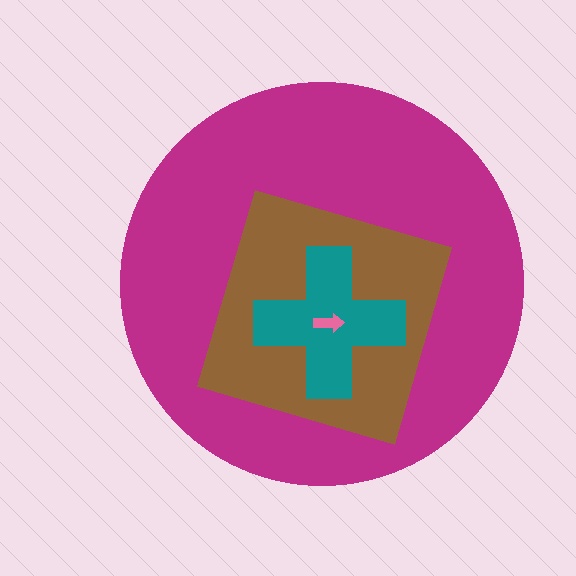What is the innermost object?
The pink arrow.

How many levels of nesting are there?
4.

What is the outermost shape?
The magenta circle.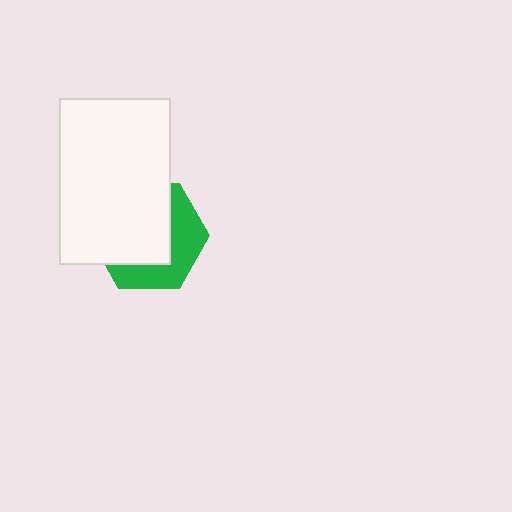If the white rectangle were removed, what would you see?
You would see the complete green hexagon.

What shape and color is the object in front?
The object in front is a white rectangle.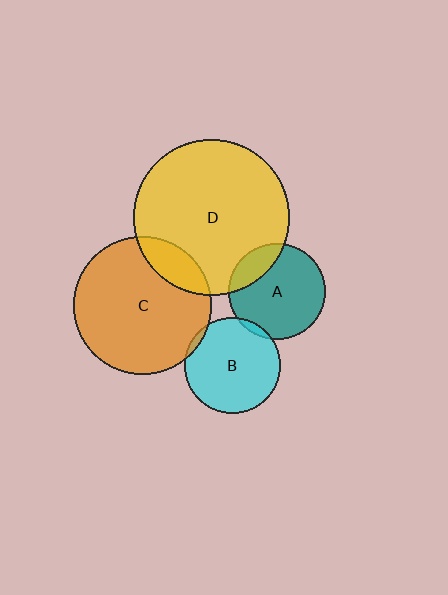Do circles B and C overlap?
Yes.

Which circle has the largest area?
Circle D (yellow).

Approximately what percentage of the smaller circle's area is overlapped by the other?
Approximately 5%.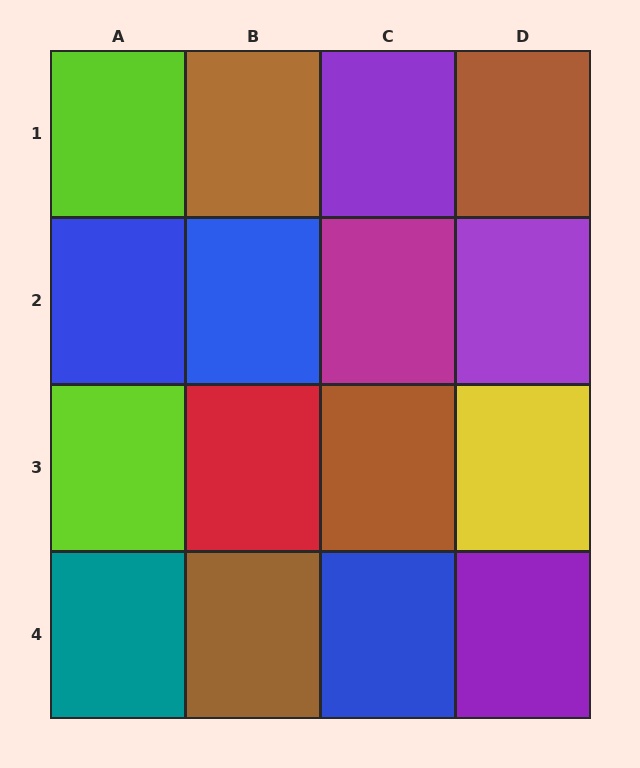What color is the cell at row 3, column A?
Lime.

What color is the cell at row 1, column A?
Lime.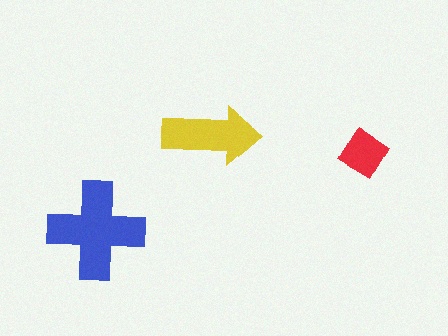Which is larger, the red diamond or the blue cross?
The blue cross.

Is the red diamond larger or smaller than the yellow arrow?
Smaller.